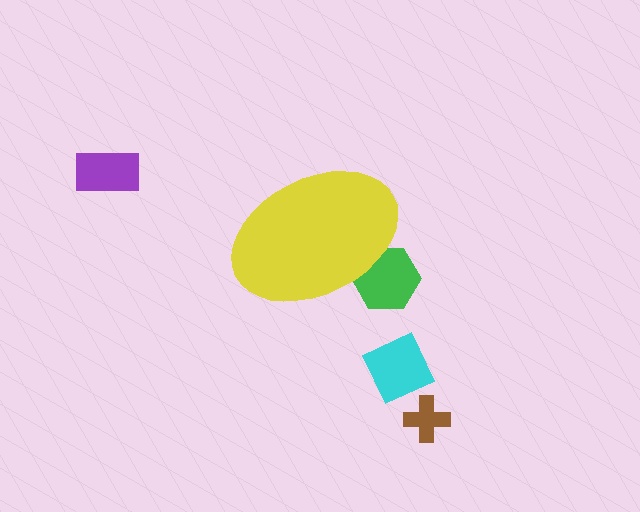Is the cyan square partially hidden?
No, the cyan square is fully visible.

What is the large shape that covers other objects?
A yellow ellipse.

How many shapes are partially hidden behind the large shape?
1 shape is partially hidden.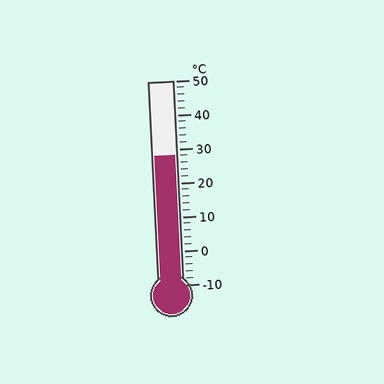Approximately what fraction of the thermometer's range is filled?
The thermometer is filled to approximately 65% of its range.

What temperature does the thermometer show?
The thermometer shows approximately 28°C.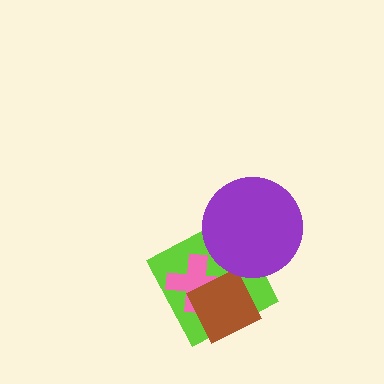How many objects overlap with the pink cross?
2 objects overlap with the pink cross.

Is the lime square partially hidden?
Yes, it is partially covered by another shape.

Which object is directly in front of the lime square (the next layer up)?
The pink cross is directly in front of the lime square.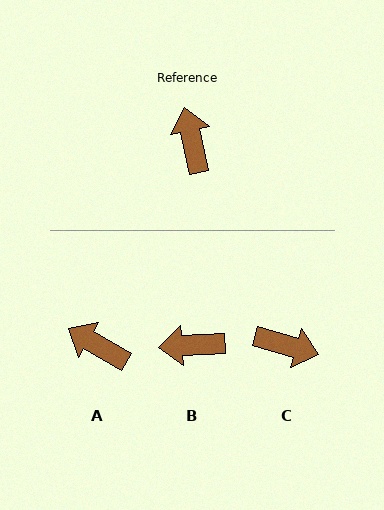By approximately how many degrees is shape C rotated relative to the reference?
Approximately 119 degrees clockwise.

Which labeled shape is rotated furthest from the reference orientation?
C, about 119 degrees away.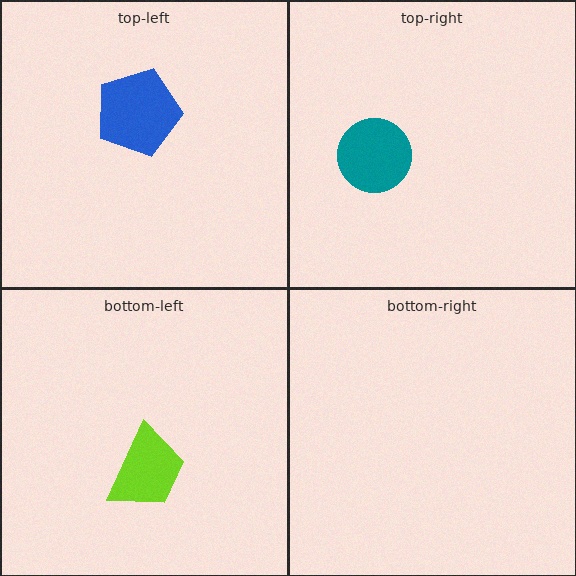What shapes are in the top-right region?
The teal circle.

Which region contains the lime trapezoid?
The bottom-left region.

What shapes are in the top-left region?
The blue pentagon.